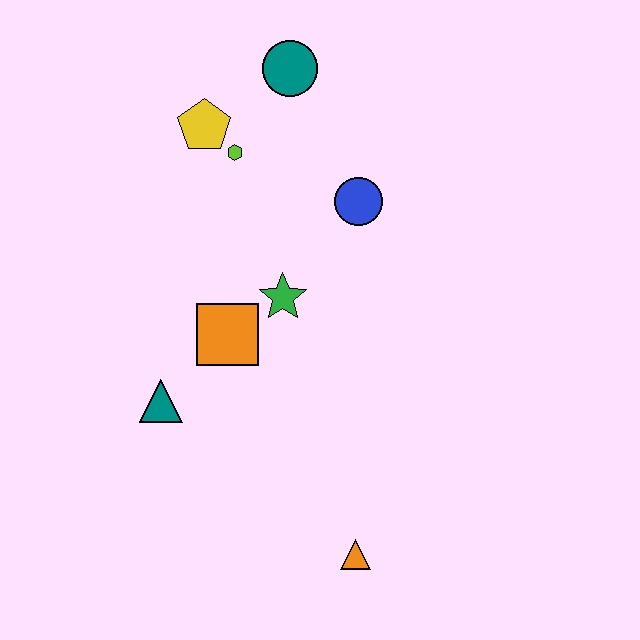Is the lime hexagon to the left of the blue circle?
Yes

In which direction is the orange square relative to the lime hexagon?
The orange square is below the lime hexagon.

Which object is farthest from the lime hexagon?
The orange triangle is farthest from the lime hexagon.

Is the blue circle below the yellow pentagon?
Yes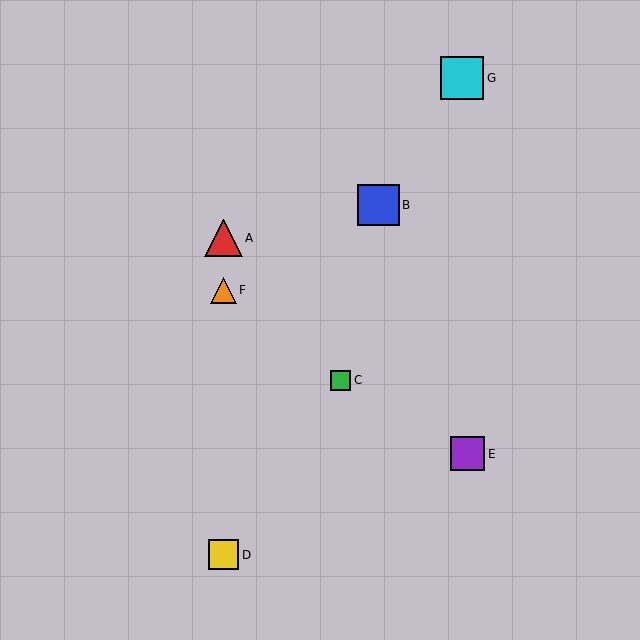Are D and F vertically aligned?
Yes, both are at x≈224.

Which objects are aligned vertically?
Objects A, D, F are aligned vertically.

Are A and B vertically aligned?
No, A is at x≈224 and B is at x≈378.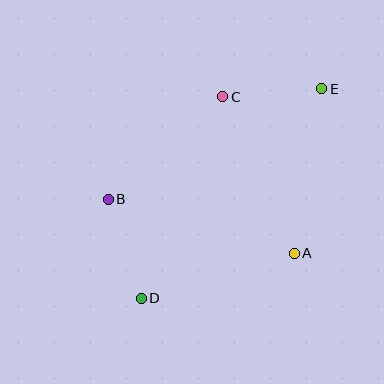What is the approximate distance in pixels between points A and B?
The distance between A and B is approximately 194 pixels.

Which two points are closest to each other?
Points C and E are closest to each other.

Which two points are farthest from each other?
Points D and E are farthest from each other.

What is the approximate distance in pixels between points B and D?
The distance between B and D is approximately 104 pixels.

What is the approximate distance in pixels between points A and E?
The distance between A and E is approximately 167 pixels.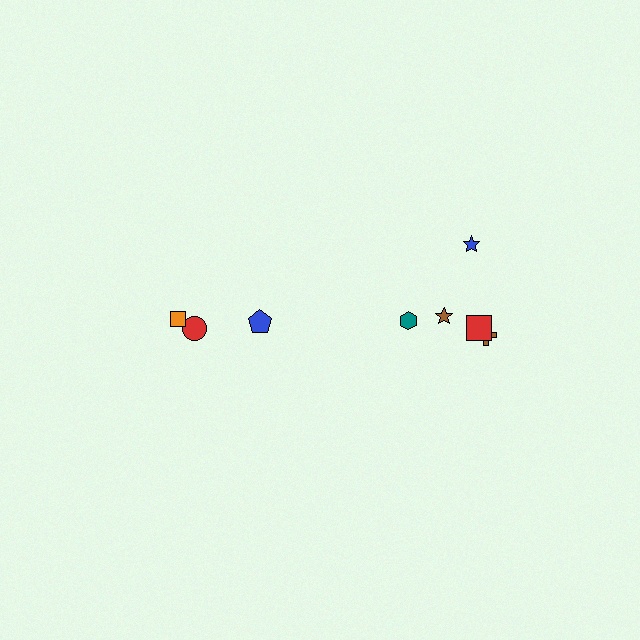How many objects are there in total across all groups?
There are 8 objects.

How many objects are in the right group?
There are 5 objects.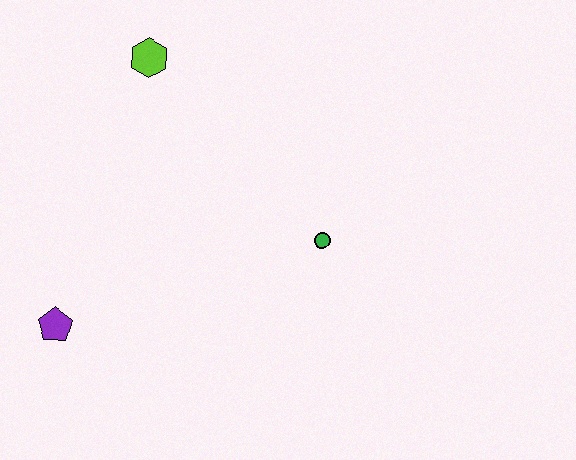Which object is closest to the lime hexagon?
The green circle is closest to the lime hexagon.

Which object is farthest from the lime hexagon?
The purple pentagon is farthest from the lime hexagon.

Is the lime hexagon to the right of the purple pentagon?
Yes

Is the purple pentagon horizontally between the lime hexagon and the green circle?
No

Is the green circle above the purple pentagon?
Yes